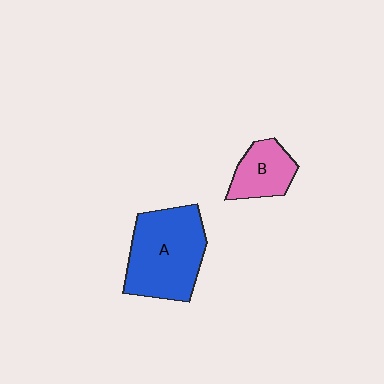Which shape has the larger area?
Shape A (blue).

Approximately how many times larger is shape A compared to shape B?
Approximately 2.1 times.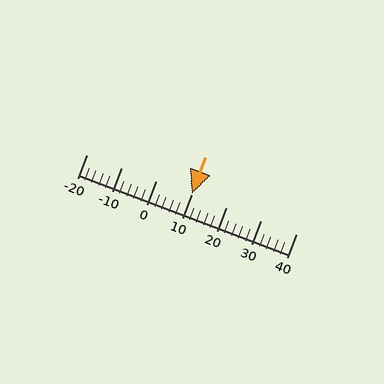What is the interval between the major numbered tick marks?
The major tick marks are spaced 10 units apart.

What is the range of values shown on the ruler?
The ruler shows values from -20 to 40.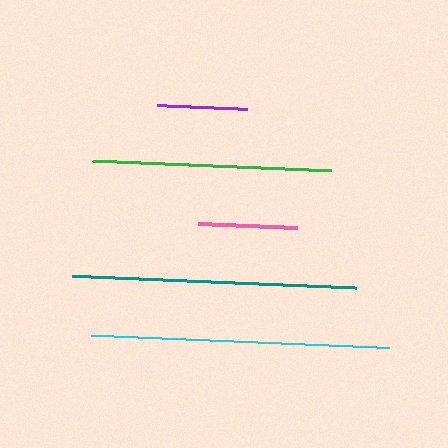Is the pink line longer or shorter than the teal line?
The teal line is longer than the pink line.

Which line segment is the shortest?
The purple line is the shortest at approximately 90 pixels.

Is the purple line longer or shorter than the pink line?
The pink line is longer than the purple line.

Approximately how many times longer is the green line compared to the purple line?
The green line is approximately 2.6 times the length of the purple line.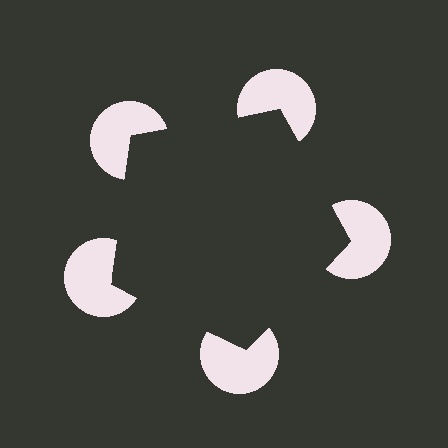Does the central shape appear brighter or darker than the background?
It typically appears slightly darker than the background, even though no actual brightness change is drawn.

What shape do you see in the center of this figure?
An illusory pentagon — its edges are inferred from the aligned wedge cuts in the pac-man discs, not physically drawn.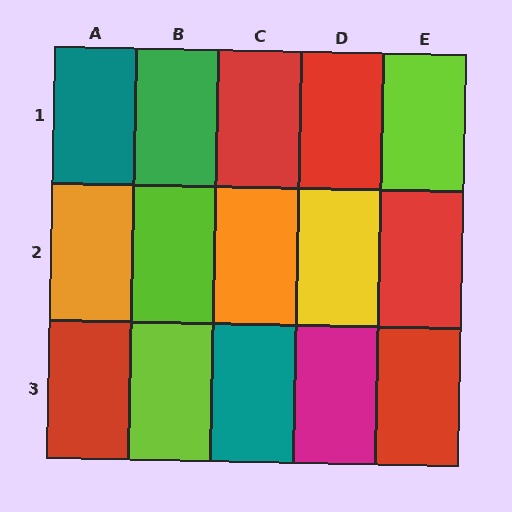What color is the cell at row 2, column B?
Lime.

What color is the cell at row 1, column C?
Red.